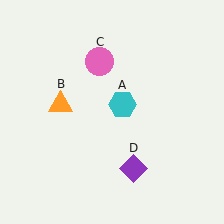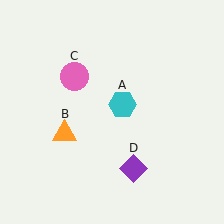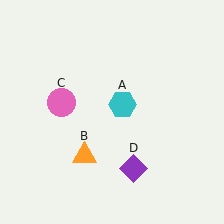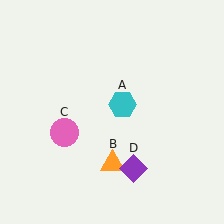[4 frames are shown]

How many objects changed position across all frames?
2 objects changed position: orange triangle (object B), pink circle (object C).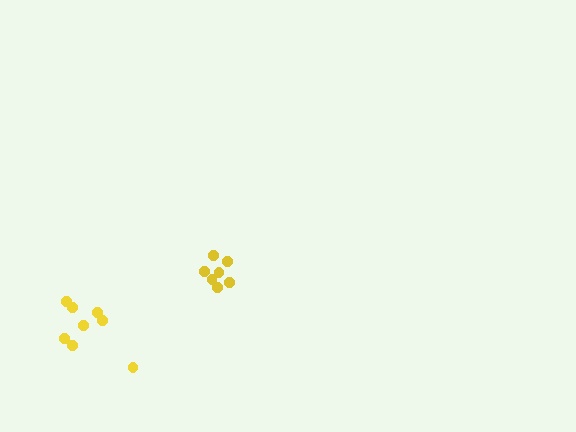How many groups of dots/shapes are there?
There are 2 groups.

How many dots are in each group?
Group 1: 7 dots, Group 2: 8 dots (15 total).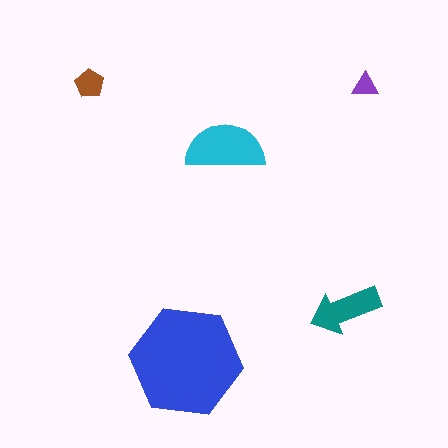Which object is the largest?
The blue hexagon.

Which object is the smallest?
The purple triangle.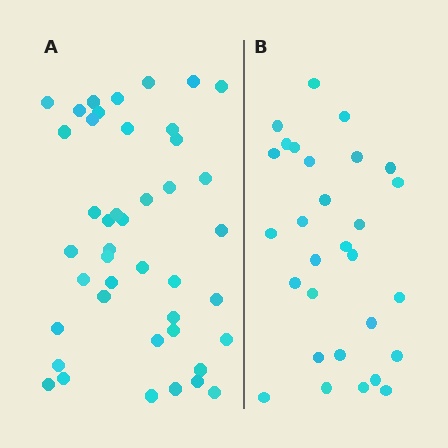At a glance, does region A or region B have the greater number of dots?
Region A (the left region) has more dots.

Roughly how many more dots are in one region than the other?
Region A has approximately 15 more dots than region B.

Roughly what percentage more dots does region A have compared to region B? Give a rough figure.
About 50% more.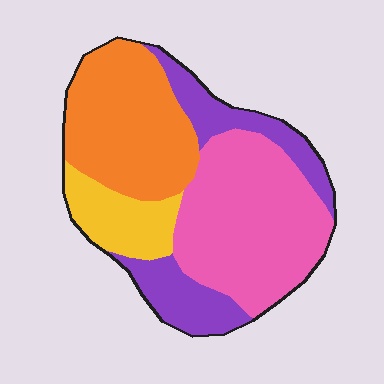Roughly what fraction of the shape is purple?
Purple takes up about one fifth (1/5) of the shape.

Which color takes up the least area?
Yellow, at roughly 10%.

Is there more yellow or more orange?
Orange.